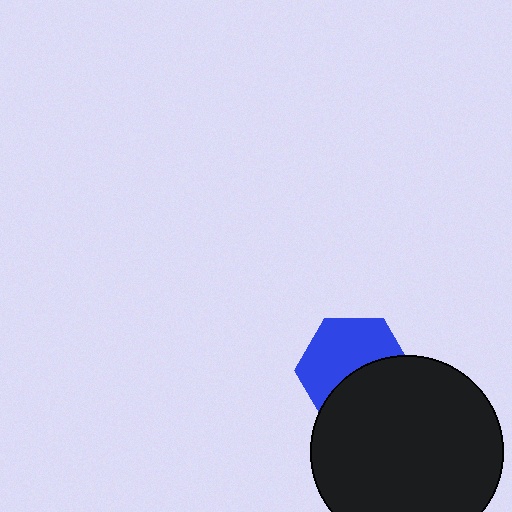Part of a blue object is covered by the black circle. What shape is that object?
It is a hexagon.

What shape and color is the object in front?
The object in front is a black circle.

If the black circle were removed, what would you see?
You would see the complete blue hexagon.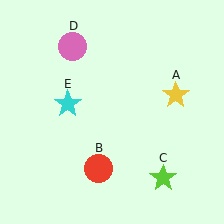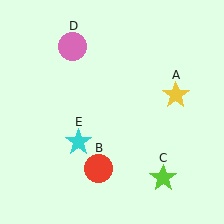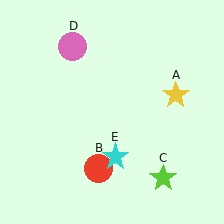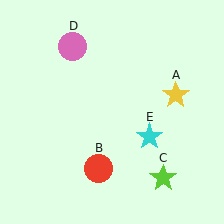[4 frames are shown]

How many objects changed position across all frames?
1 object changed position: cyan star (object E).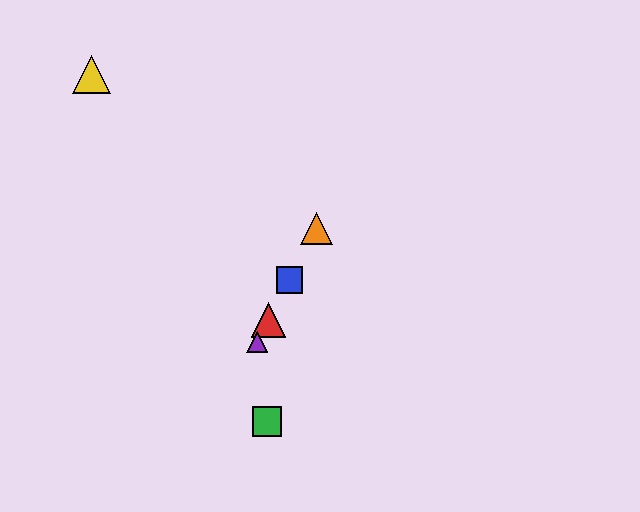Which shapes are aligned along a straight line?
The red triangle, the blue square, the purple triangle, the orange triangle are aligned along a straight line.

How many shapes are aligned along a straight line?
4 shapes (the red triangle, the blue square, the purple triangle, the orange triangle) are aligned along a straight line.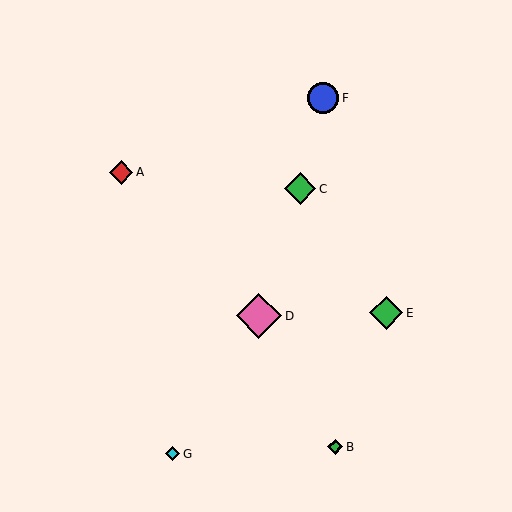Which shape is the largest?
The pink diamond (labeled D) is the largest.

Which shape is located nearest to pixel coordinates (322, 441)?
The green diamond (labeled B) at (335, 447) is nearest to that location.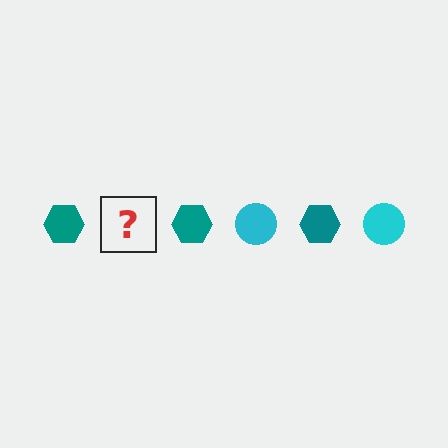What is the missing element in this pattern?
The missing element is a cyan circle.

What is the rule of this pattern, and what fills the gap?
The rule is that the pattern alternates between teal hexagon and cyan circle. The gap should be filled with a cyan circle.